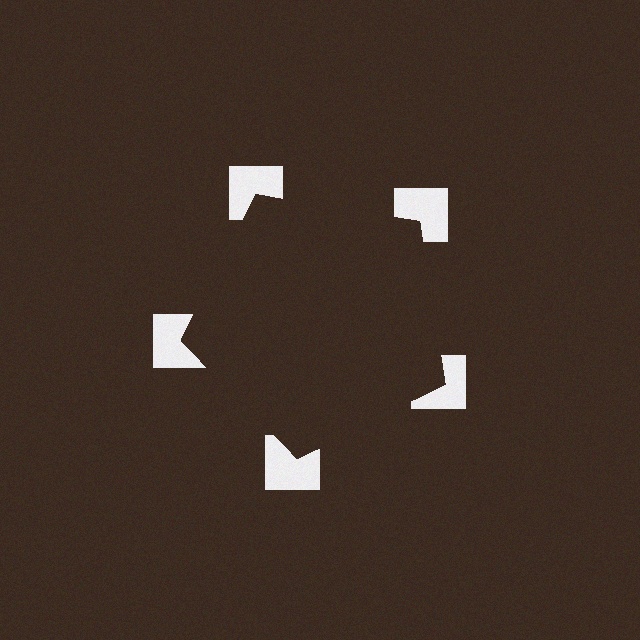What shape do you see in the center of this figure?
An illusory pentagon — its edges are inferred from the aligned wedge cuts in the notched squares, not physically drawn.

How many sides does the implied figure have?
5 sides.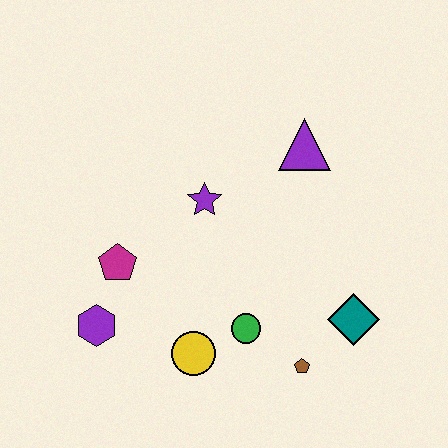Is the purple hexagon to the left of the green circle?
Yes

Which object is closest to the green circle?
The yellow circle is closest to the green circle.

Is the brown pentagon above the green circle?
No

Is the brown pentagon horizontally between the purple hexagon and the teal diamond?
Yes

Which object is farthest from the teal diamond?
The purple hexagon is farthest from the teal diamond.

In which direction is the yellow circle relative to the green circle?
The yellow circle is to the left of the green circle.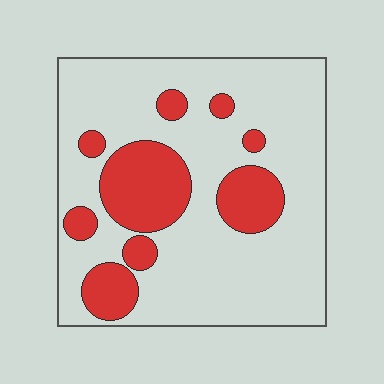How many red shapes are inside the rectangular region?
9.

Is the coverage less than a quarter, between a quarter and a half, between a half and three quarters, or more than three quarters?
Less than a quarter.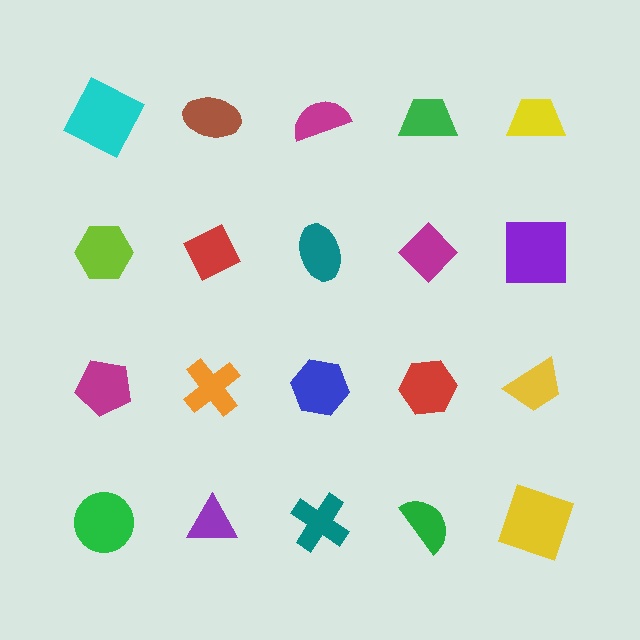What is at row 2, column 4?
A magenta diamond.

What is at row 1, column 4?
A green trapezoid.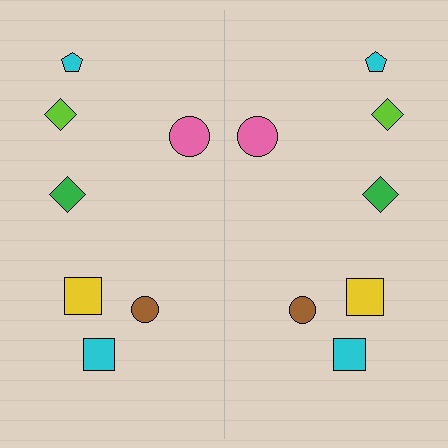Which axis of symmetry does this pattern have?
The pattern has a vertical axis of symmetry running through the center of the image.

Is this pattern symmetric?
Yes, this pattern has bilateral (reflection) symmetry.